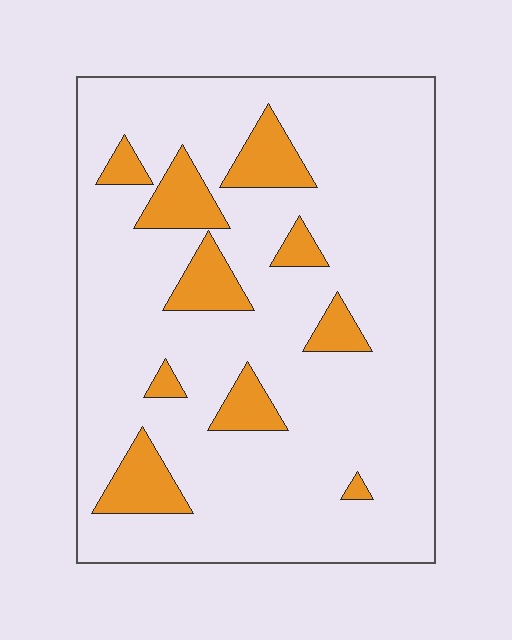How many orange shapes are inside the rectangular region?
10.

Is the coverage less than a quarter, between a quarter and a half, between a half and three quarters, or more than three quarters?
Less than a quarter.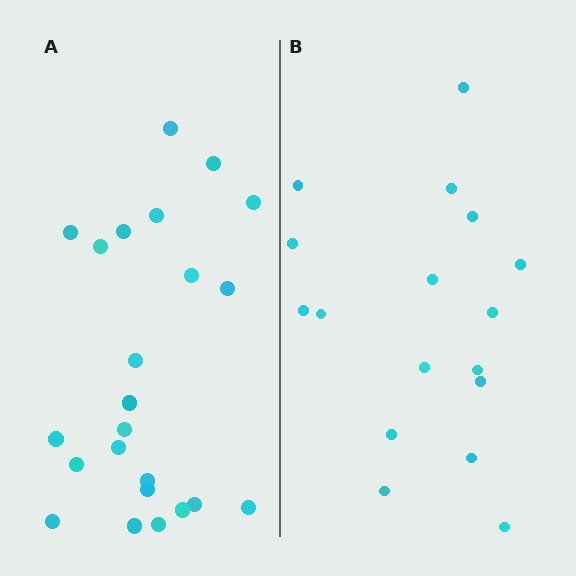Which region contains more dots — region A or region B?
Region A (the left region) has more dots.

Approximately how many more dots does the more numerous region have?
Region A has about 6 more dots than region B.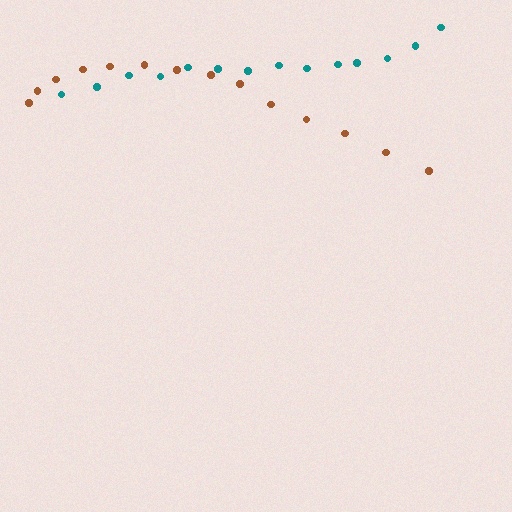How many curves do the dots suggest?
There are 2 distinct paths.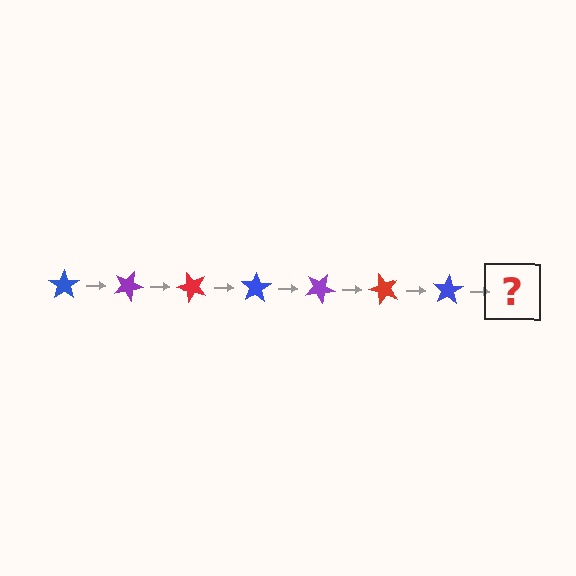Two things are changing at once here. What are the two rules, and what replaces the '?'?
The two rules are that it rotates 25 degrees each step and the color cycles through blue, purple, and red. The '?' should be a purple star, rotated 175 degrees from the start.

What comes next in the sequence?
The next element should be a purple star, rotated 175 degrees from the start.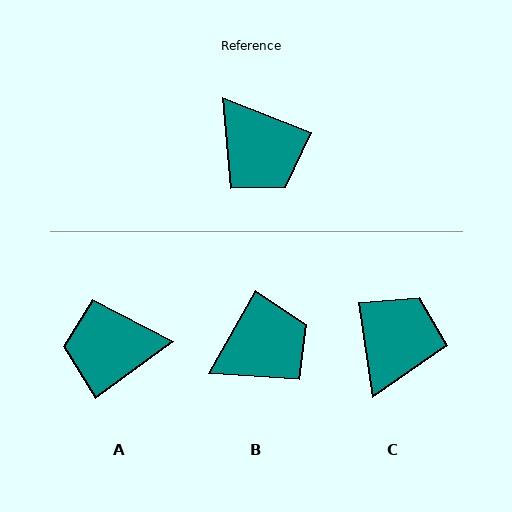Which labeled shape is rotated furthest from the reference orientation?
A, about 122 degrees away.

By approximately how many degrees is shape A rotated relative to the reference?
Approximately 122 degrees clockwise.